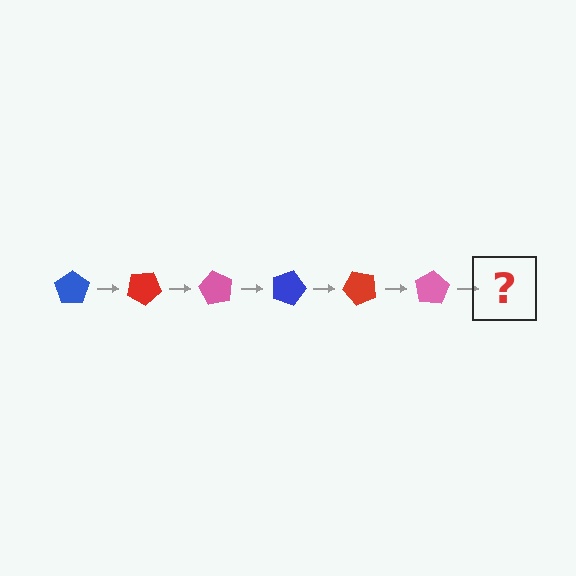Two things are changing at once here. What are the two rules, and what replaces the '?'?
The two rules are that it rotates 30 degrees each step and the color cycles through blue, red, and pink. The '?' should be a blue pentagon, rotated 180 degrees from the start.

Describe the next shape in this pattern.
It should be a blue pentagon, rotated 180 degrees from the start.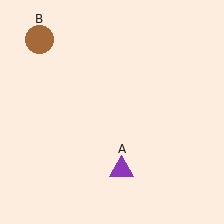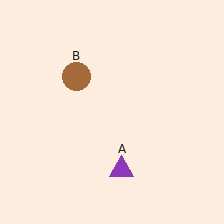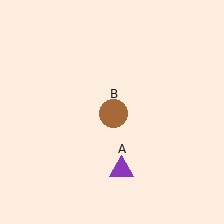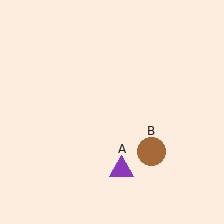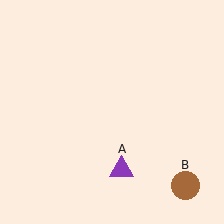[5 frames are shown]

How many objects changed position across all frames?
1 object changed position: brown circle (object B).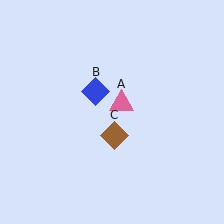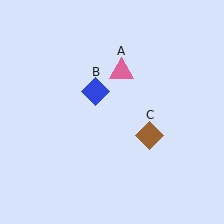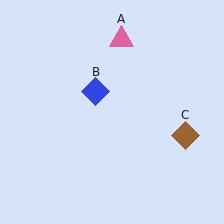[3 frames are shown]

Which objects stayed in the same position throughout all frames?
Blue diamond (object B) remained stationary.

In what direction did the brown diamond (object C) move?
The brown diamond (object C) moved right.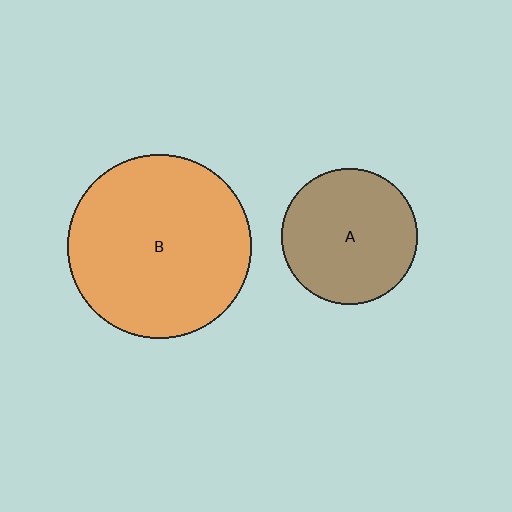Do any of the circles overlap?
No, none of the circles overlap.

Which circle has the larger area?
Circle B (orange).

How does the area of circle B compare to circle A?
Approximately 1.8 times.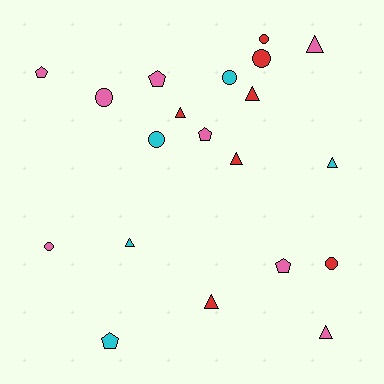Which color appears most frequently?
Pink, with 8 objects.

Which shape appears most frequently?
Triangle, with 8 objects.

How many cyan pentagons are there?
There is 1 cyan pentagon.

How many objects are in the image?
There are 20 objects.